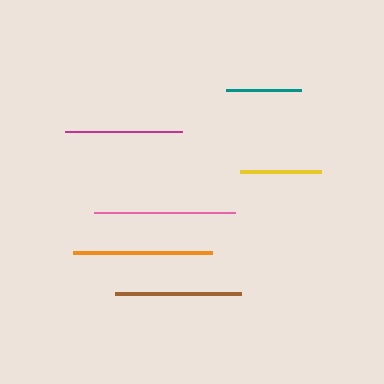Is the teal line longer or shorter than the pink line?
The pink line is longer than the teal line.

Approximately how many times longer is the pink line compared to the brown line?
The pink line is approximately 1.1 times the length of the brown line.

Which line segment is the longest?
The pink line is the longest at approximately 141 pixels.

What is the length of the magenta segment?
The magenta segment is approximately 117 pixels long.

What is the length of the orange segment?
The orange segment is approximately 139 pixels long.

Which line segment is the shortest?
The teal line is the shortest at approximately 75 pixels.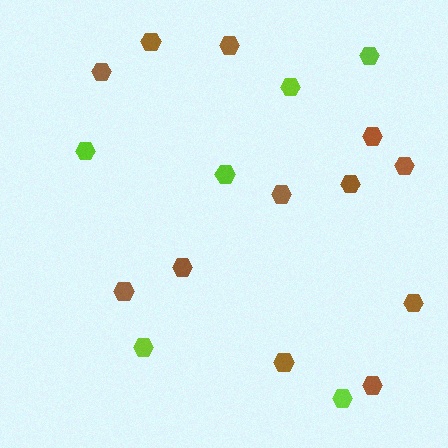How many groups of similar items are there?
There are 2 groups: one group of brown hexagons (12) and one group of lime hexagons (6).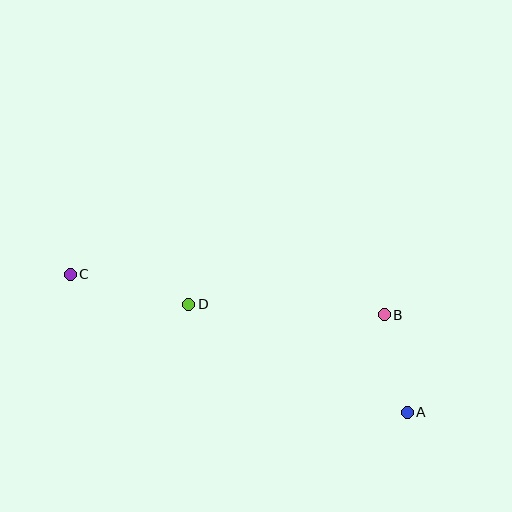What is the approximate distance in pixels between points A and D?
The distance between A and D is approximately 244 pixels.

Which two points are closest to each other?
Points A and B are closest to each other.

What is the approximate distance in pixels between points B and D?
The distance between B and D is approximately 196 pixels.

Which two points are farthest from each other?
Points A and C are farthest from each other.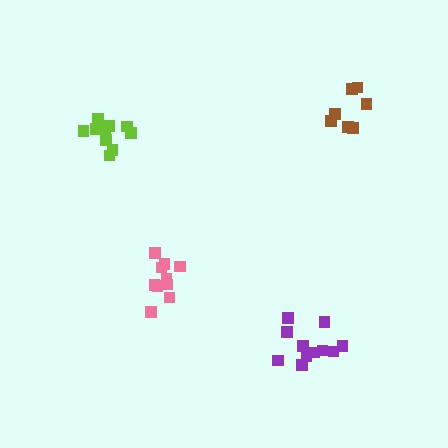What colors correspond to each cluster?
The clusters are colored: pink, brown, lime, purple.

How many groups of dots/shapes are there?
There are 4 groups.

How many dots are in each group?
Group 1: 10 dots, Group 2: 7 dots, Group 3: 10 dots, Group 4: 11 dots (38 total).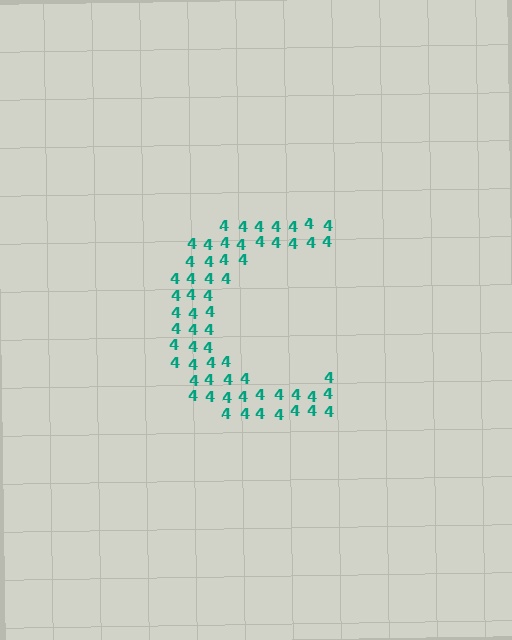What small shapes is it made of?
It is made of small digit 4's.